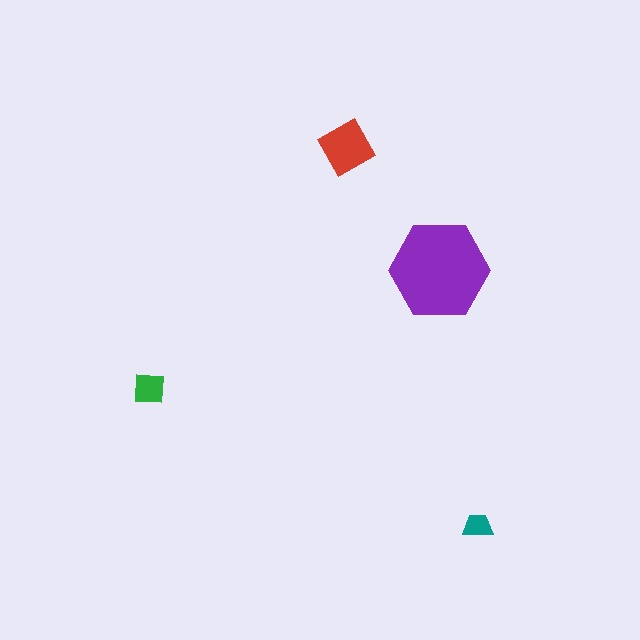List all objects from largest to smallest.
The purple hexagon, the red square, the green square, the teal trapezoid.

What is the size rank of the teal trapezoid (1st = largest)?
4th.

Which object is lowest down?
The teal trapezoid is bottommost.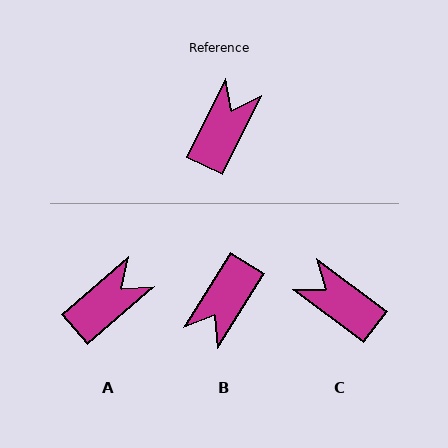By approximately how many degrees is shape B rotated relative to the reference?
Approximately 173 degrees counter-clockwise.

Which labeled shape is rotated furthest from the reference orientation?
B, about 173 degrees away.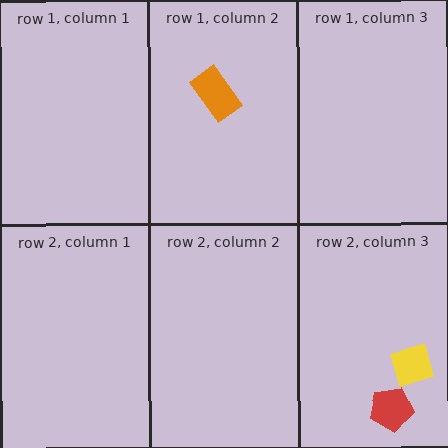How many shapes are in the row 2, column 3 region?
2.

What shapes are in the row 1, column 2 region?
The orange rectangle.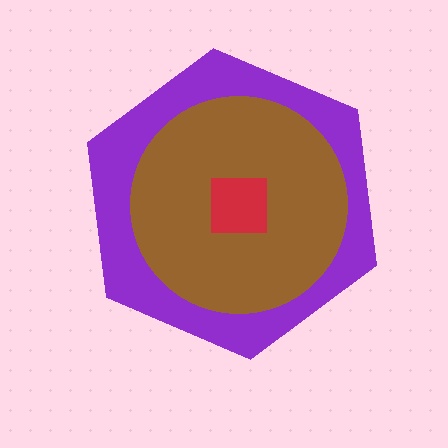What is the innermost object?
The red square.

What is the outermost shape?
The purple hexagon.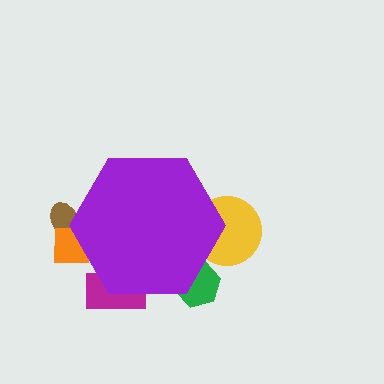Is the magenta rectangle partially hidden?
Yes, the magenta rectangle is partially hidden behind the purple hexagon.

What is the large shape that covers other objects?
A purple hexagon.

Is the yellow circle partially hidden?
Yes, the yellow circle is partially hidden behind the purple hexagon.